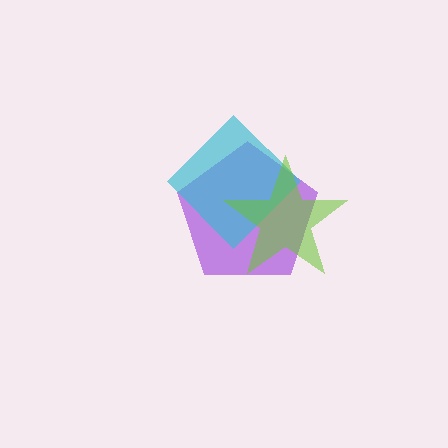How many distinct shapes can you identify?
There are 3 distinct shapes: a purple pentagon, a cyan diamond, a lime star.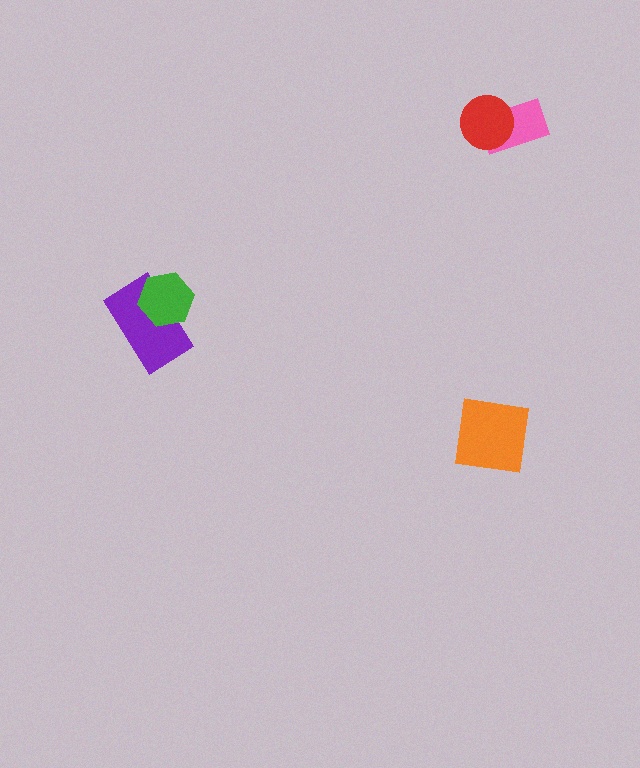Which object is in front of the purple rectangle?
The green hexagon is in front of the purple rectangle.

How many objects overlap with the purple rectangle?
1 object overlaps with the purple rectangle.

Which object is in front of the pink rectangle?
The red circle is in front of the pink rectangle.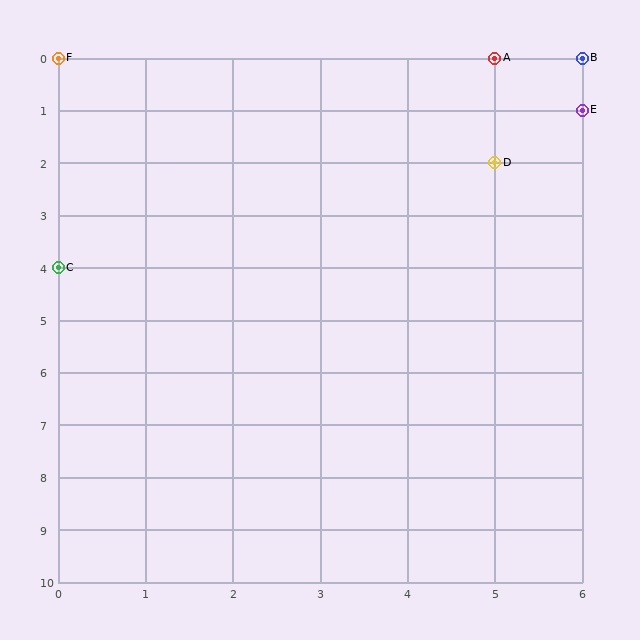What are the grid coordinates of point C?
Point C is at grid coordinates (0, 4).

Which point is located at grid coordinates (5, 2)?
Point D is at (5, 2).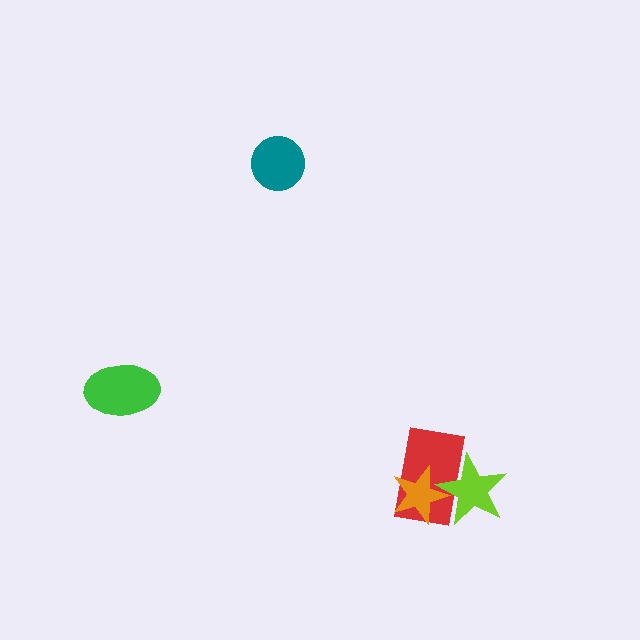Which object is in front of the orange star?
The lime star is in front of the orange star.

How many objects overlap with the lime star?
2 objects overlap with the lime star.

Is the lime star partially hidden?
No, no other shape covers it.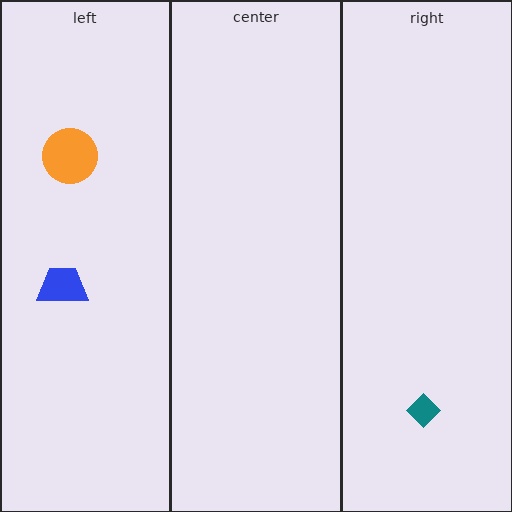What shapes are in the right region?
The teal diamond.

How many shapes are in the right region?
1.